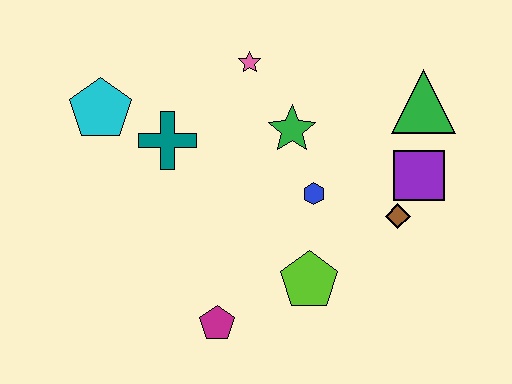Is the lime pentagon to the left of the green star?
No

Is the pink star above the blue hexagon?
Yes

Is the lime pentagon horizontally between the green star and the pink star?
No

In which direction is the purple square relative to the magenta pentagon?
The purple square is to the right of the magenta pentagon.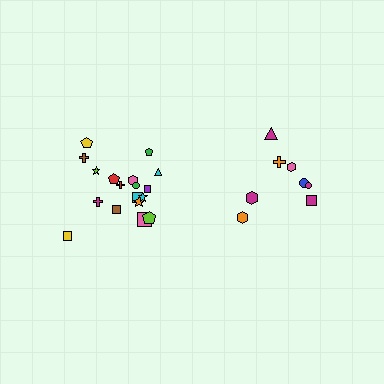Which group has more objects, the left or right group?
The left group.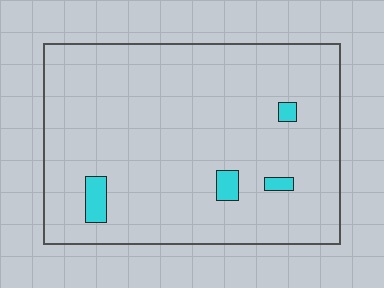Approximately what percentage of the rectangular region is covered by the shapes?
Approximately 5%.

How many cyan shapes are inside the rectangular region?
4.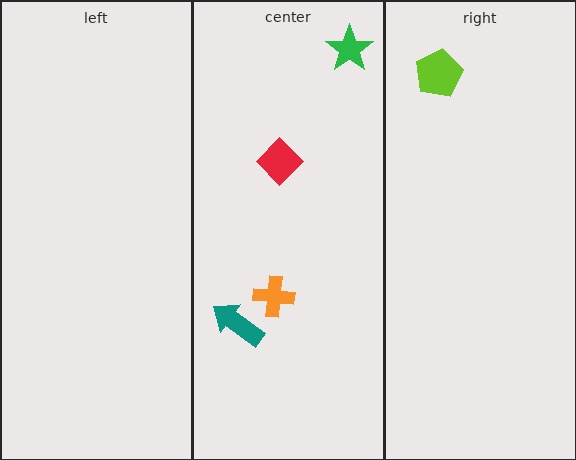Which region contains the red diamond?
The center region.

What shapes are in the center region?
The green star, the red diamond, the teal arrow, the orange cross.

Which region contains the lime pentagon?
The right region.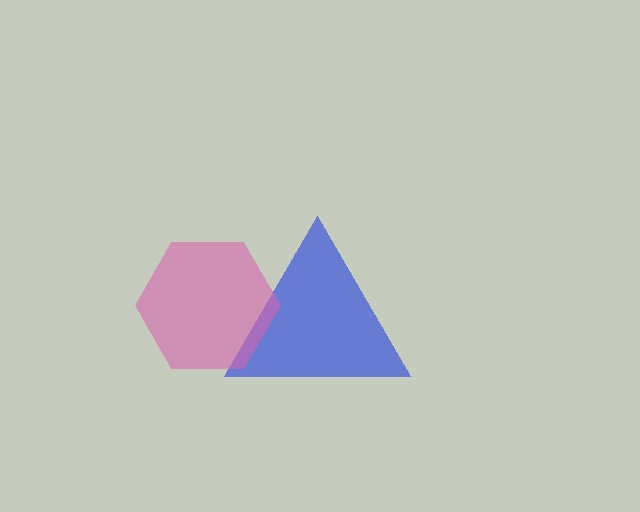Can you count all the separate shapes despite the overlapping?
Yes, there are 2 separate shapes.